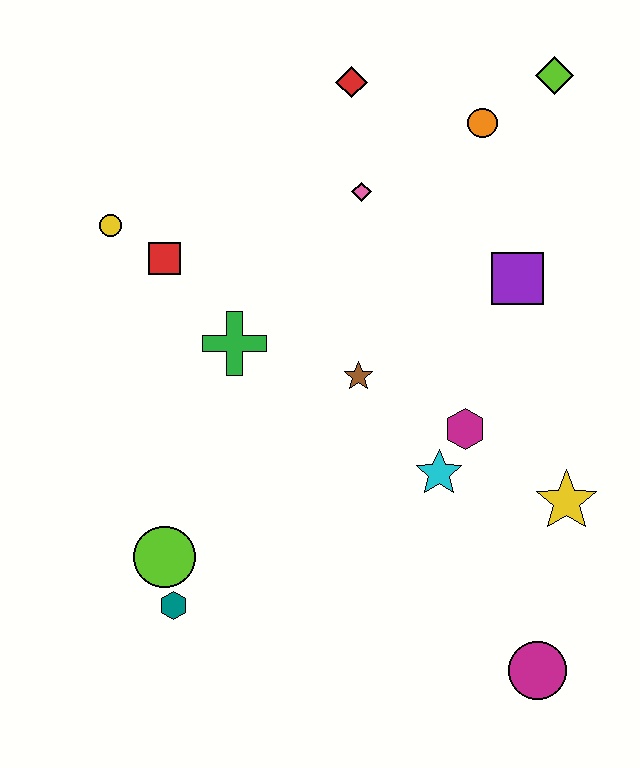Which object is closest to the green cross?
The red square is closest to the green cross.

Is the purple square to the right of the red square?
Yes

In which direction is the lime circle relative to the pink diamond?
The lime circle is below the pink diamond.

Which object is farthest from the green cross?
The magenta circle is farthest from the green cross.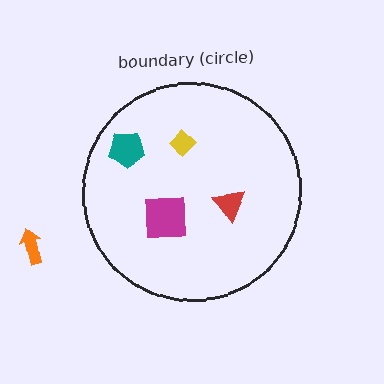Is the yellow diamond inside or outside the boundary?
Inside.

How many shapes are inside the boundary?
4 inside, 1 outside.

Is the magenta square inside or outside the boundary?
Inside.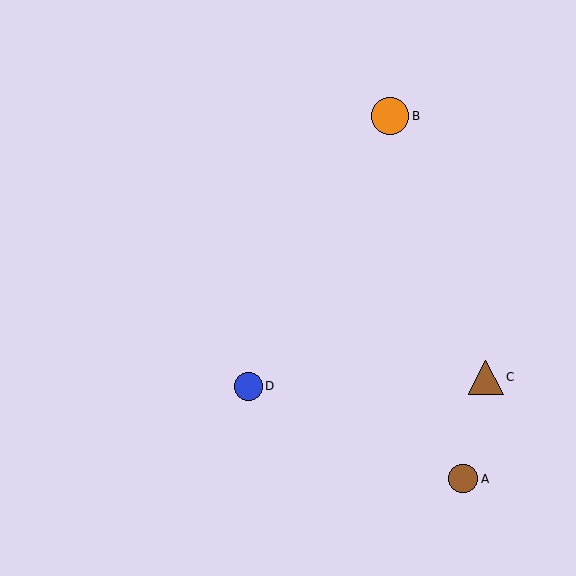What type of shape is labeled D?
Shape D is a blue circle.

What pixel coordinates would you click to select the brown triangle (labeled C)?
Click at (486, 377) to select the brown triangle C.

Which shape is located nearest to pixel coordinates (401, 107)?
The orange circle (labeled B) at (390, 116) is nearest to that location.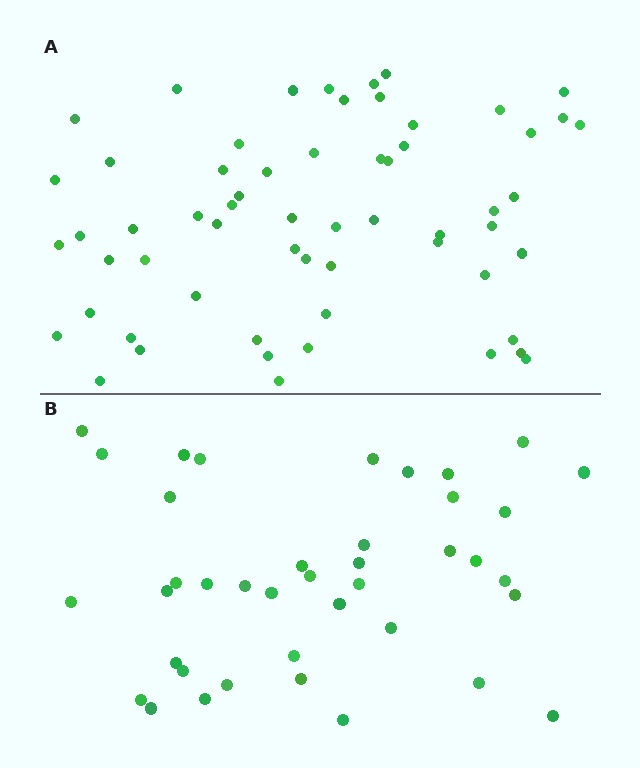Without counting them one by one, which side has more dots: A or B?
Region A (the top region) has more dots.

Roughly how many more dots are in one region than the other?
Region A has approximately 20 more dots than region B.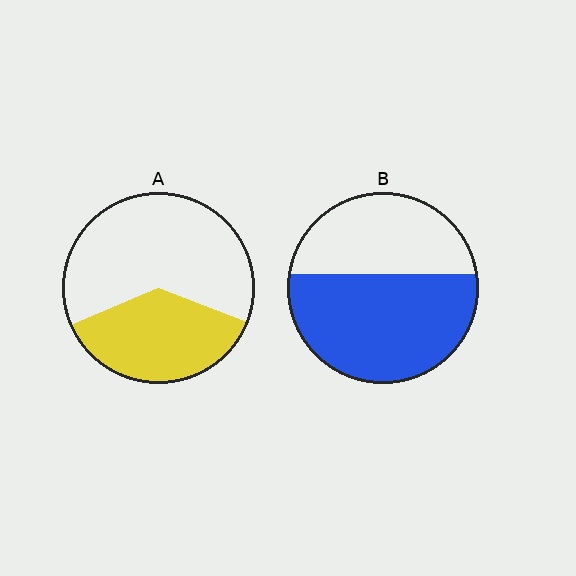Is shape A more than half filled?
No.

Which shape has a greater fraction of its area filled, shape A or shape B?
Shape B.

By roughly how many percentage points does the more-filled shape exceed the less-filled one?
By roughly 20 percentage points (B over A).